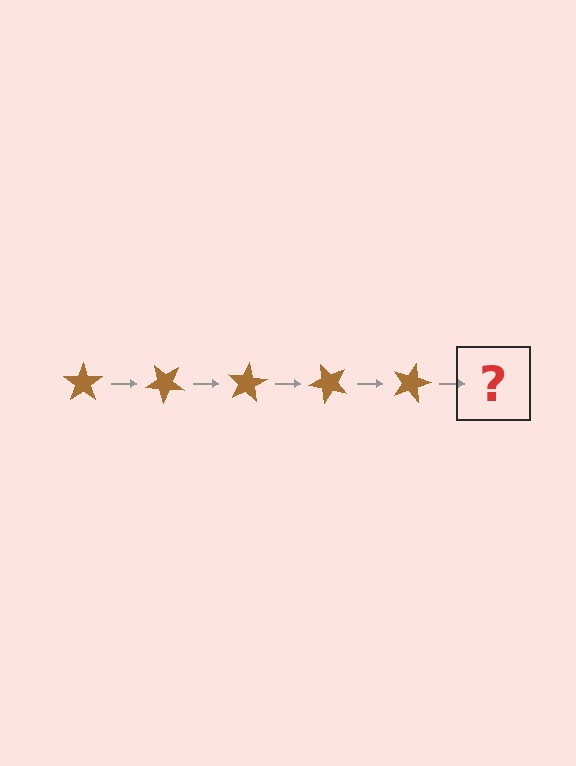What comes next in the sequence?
The next element should be a brown star rotated 200 degrees.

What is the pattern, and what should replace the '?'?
The pattern is that the star rotates 40 degrees each step. The '?' should be a brown star rotated 200 degrees.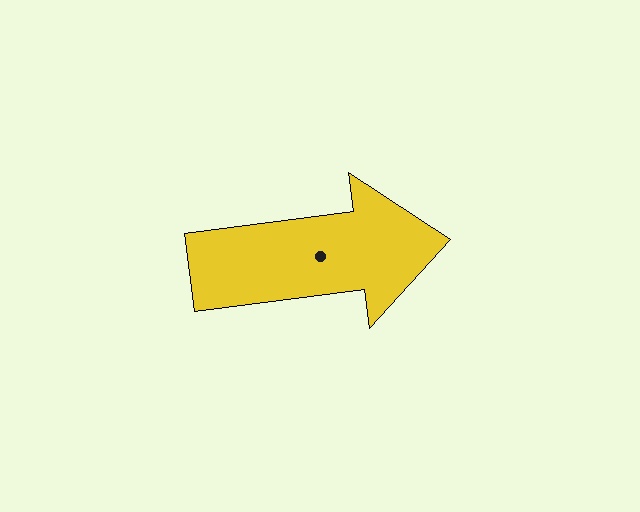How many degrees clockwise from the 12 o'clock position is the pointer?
Approximately 83 degrees.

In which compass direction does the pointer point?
East.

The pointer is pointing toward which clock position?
Roughly 3 o'clock.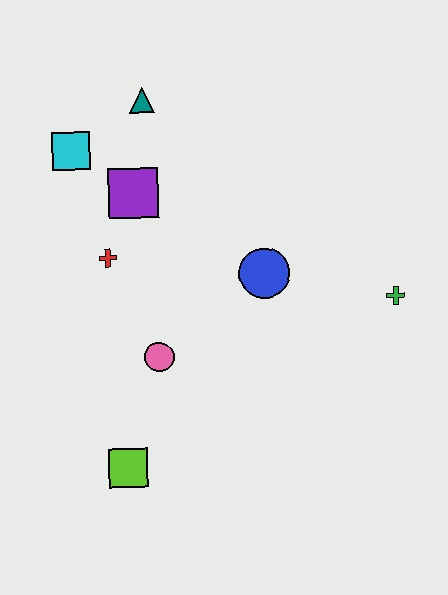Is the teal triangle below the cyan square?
No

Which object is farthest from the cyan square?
The green cross is farthest from the cyan square.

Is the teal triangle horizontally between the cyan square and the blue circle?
Yes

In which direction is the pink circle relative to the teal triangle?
The pink circle is below the teal triangle.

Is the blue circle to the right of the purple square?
Yes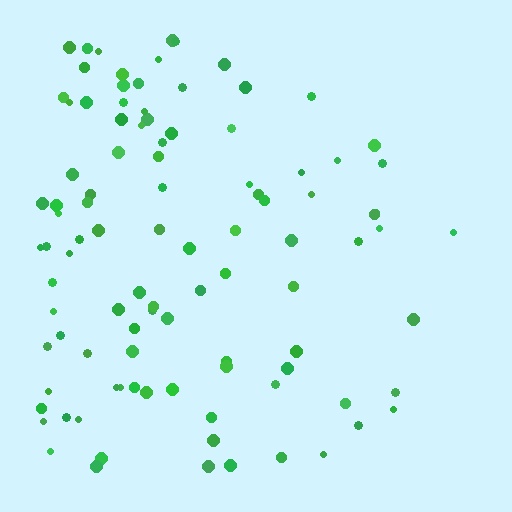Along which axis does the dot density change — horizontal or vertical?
Horizontal.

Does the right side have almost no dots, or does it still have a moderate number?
Still a moderate number, just noticeably fewer than the left.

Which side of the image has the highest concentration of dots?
The left.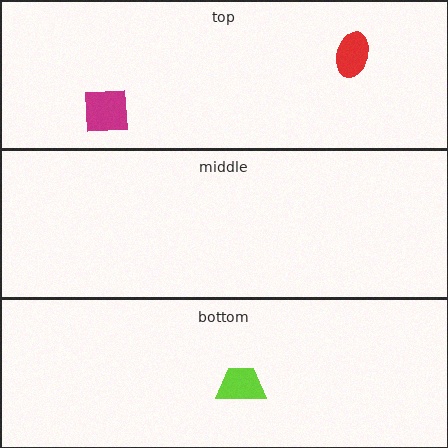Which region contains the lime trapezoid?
The bottom region.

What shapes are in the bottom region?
The lime trapezoid.